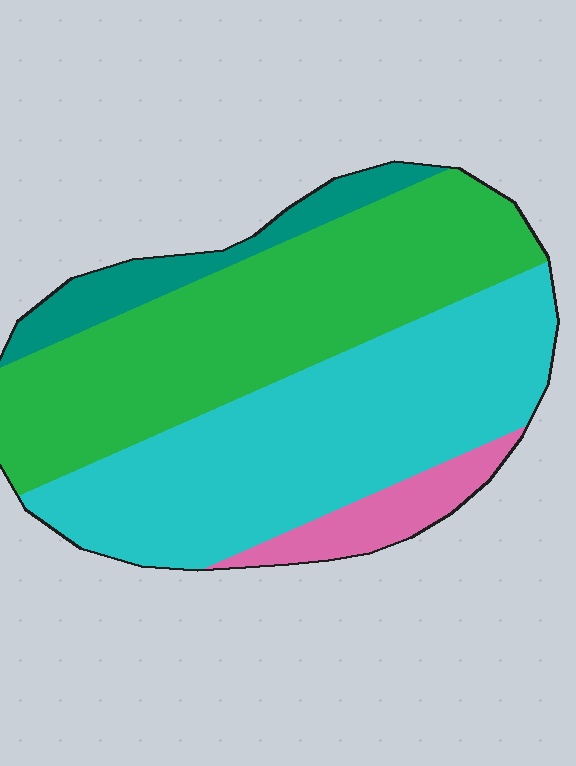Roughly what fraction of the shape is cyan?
Cyan takes up about two fifths (2/5) of the shape.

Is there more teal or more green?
Green.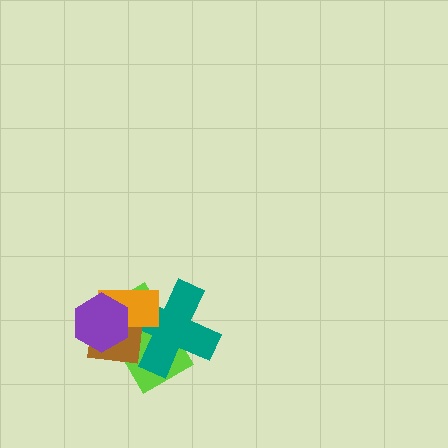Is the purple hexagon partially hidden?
No, no other shape covers it.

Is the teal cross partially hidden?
Yes, it is partially covered by another shape.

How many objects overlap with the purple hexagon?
4 objects overlap with the purple hexagon.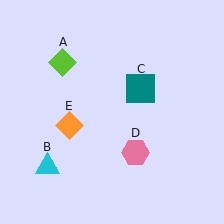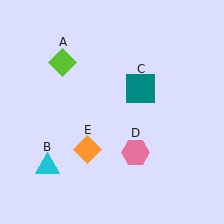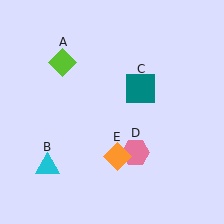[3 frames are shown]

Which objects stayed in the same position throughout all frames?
Lime diamond (object A) and cyan triangle (object B) and teal square (object C) and pink hexagon (object D) remained stationary.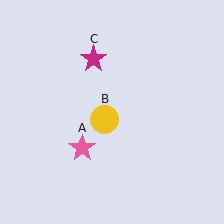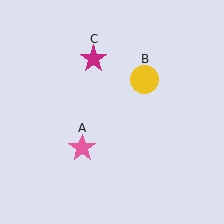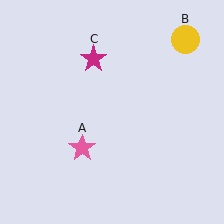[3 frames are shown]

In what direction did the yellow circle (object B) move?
The yellow circle (object B) moved up and to the right.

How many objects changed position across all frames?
1 object changed position: yellow circle (object B).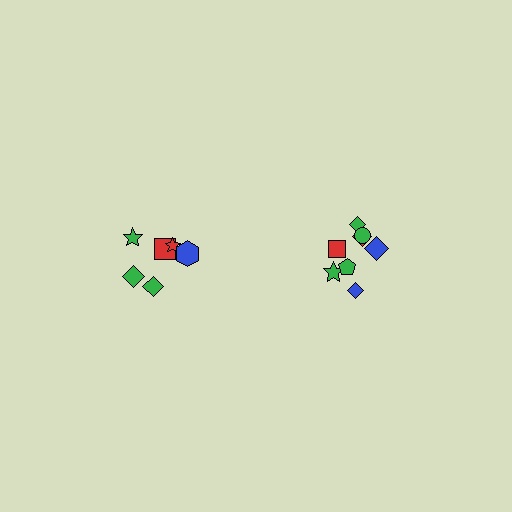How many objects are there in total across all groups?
There are 14 objects.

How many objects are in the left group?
There are 6 objects.